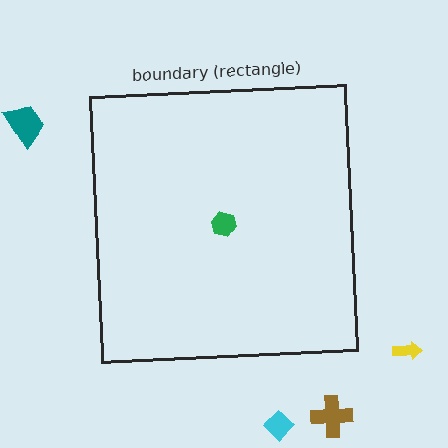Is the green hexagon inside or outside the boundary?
Inside.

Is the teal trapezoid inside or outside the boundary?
Outside.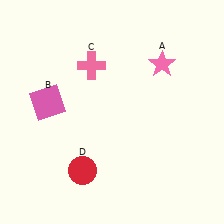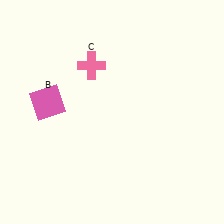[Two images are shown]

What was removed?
The pink star (A), the red circle (D) were removed in Image 2.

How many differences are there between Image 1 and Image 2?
There are 2 differences between the two images.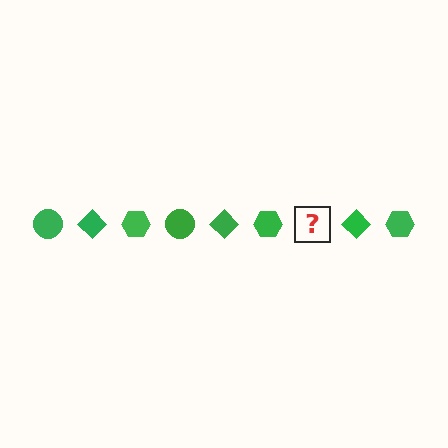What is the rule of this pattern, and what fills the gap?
The rule is that the pattern cycles through circle, diamond, hexagon shapes in green. The gap should be filled with a green circle.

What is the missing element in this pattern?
The missing element is a green circle.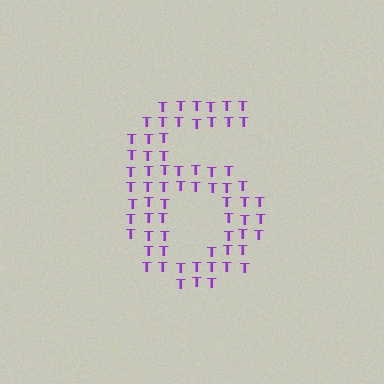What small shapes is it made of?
It is made of small letter T's.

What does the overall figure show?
The overall figure shows the digit 6.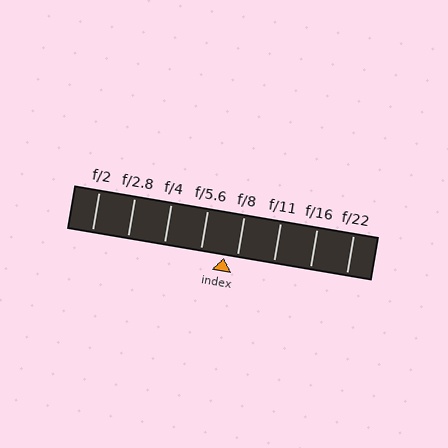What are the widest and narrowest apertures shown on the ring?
The widest aperture shown is f/2 and the narrowest is f/22.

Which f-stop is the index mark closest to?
The index mark is closest to f/8.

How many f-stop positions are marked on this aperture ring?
There are 8 f-stop positions marked.